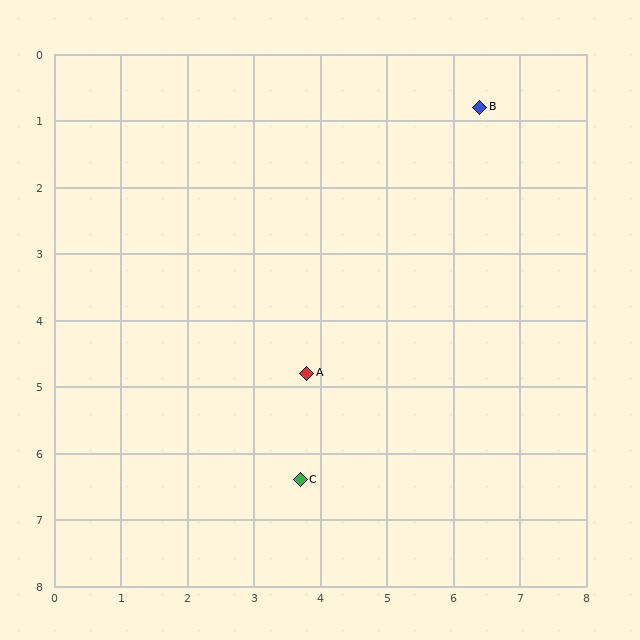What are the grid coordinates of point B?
Point B is at approximately (6.4, 0.8).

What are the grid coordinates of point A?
Point A is at approximately (3.8, 4.8).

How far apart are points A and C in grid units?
Points A and C are about 1.6 grid units apart.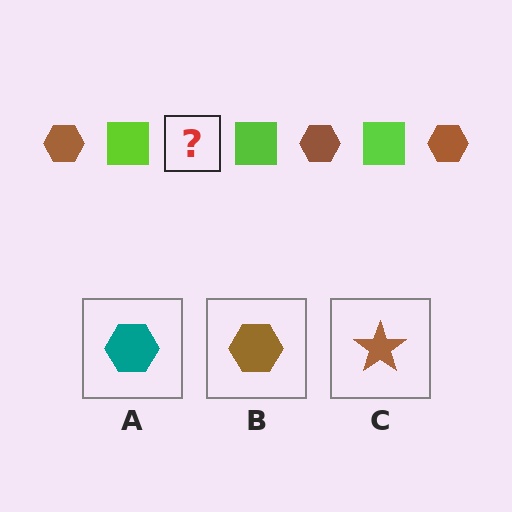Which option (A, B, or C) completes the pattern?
B.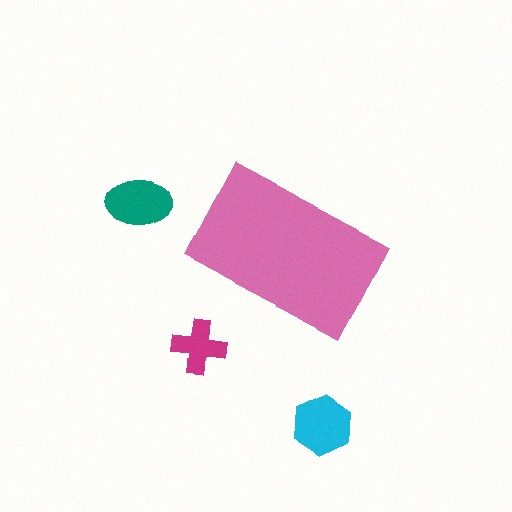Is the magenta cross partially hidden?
No, the magenta cross is fully visible.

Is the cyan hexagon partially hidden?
No, the cyan hexagon is fully visible.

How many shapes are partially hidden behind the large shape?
0 shapes are partially hidden.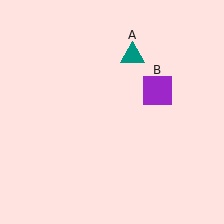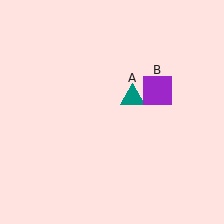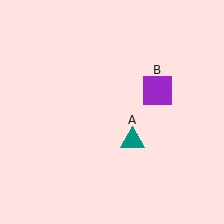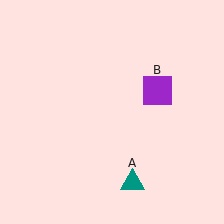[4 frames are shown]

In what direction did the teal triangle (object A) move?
The teal triangle (object A) moved down.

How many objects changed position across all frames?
1 object changed position: teal triangle (object A).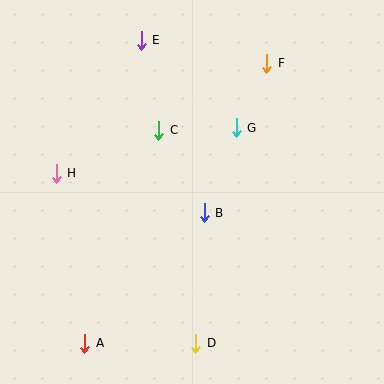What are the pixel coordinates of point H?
Point H is at (56, 173).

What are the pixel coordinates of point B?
Point B is at (204, 213).